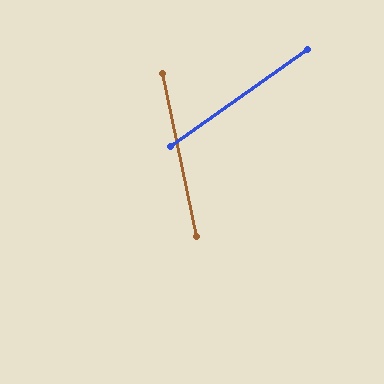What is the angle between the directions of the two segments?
Approximately 66 degrees.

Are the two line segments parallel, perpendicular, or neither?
Neither parallel nor perpendicular — they differ by about 66°.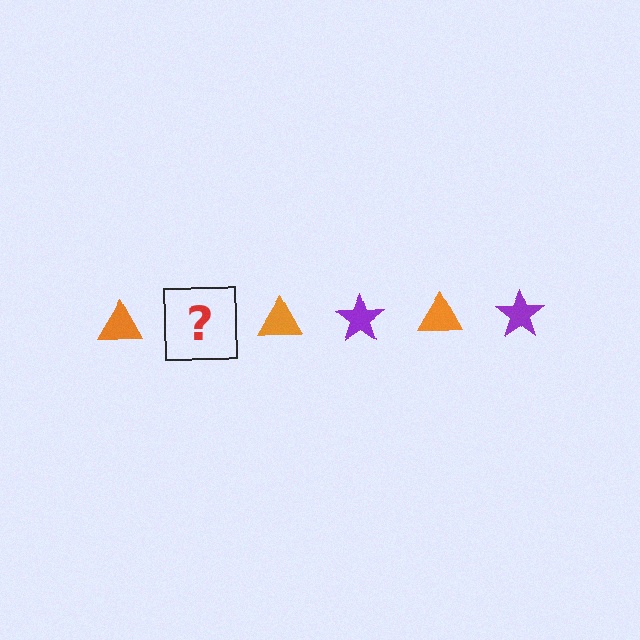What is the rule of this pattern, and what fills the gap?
The rule is that the pattern alternates between orange triangle and purple star. The gap should be filled with a purple star.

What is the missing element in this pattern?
The missing element is a purple star.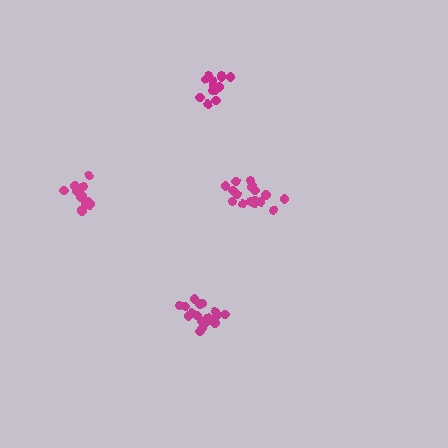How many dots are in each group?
Group 1: 18 dots, Group 2: 13 dots, Group 3: 13 dots, Group 4: 19 dots (63 total).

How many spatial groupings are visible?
There are 4 spatial groupings.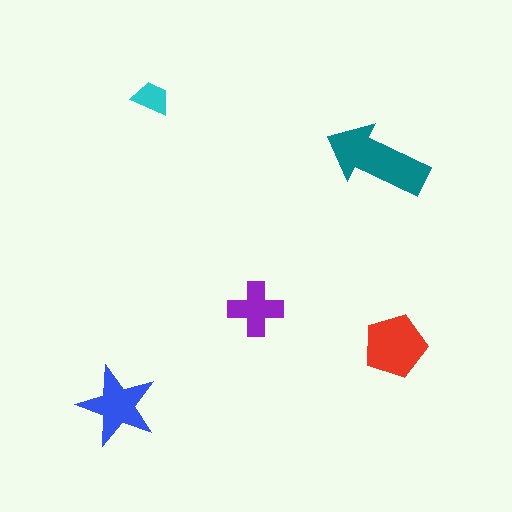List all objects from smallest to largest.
The cyan trapezoid, the purple cross, the blue star, the red pentagon, the teal arrow.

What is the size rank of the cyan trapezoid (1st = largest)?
5th.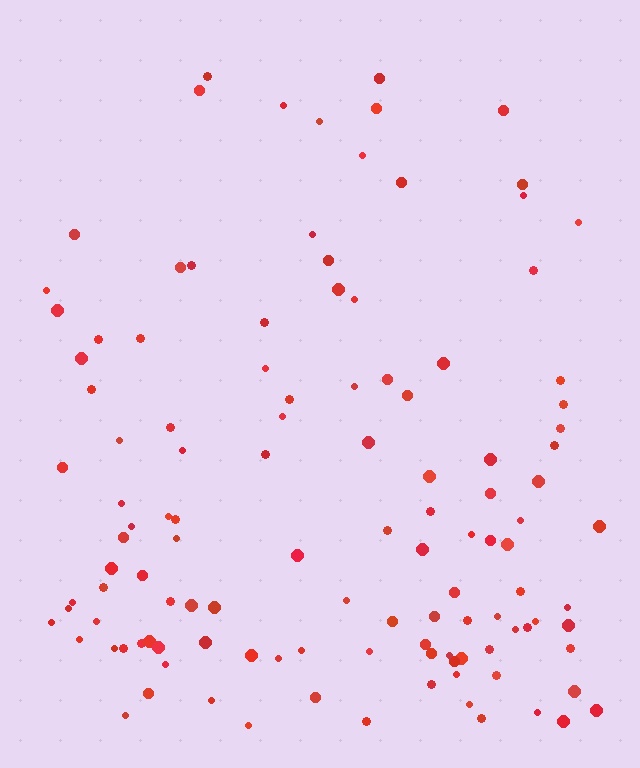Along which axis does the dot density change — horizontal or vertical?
Vertical.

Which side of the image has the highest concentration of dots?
The bottom.